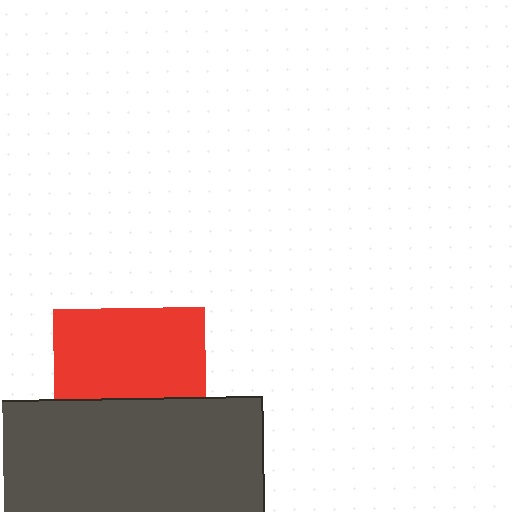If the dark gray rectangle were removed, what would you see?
You would see the complete red square.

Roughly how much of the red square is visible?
About half of it is visible (roughly 58%).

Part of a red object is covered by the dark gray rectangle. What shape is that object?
It is a square.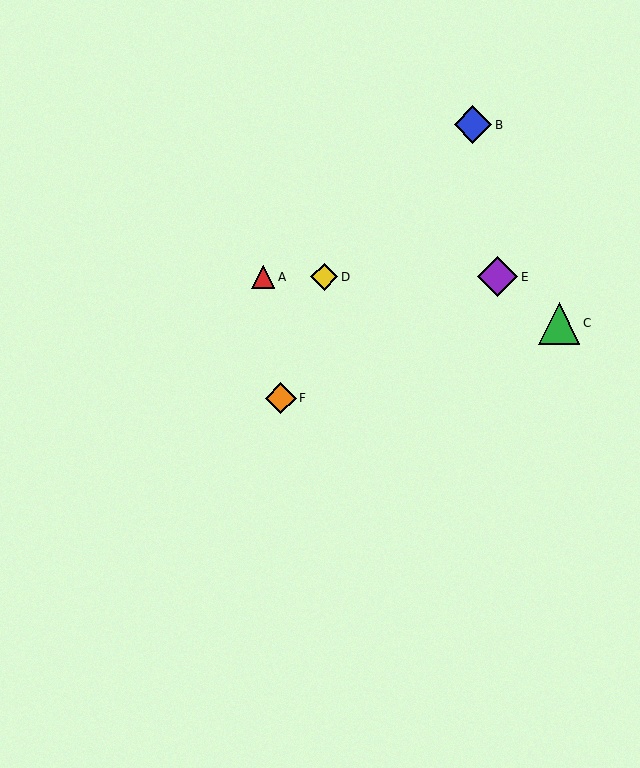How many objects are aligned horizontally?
3 objects (A, D, E) are aligned horizontally.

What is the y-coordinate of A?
Object A is at y≈277.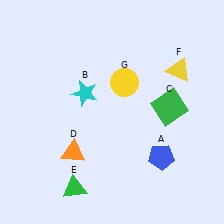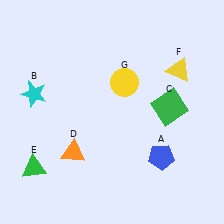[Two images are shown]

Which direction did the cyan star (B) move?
The cyan star (B) moved left.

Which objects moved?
The objects that moved are: the cyan star (B), the green triangle (E).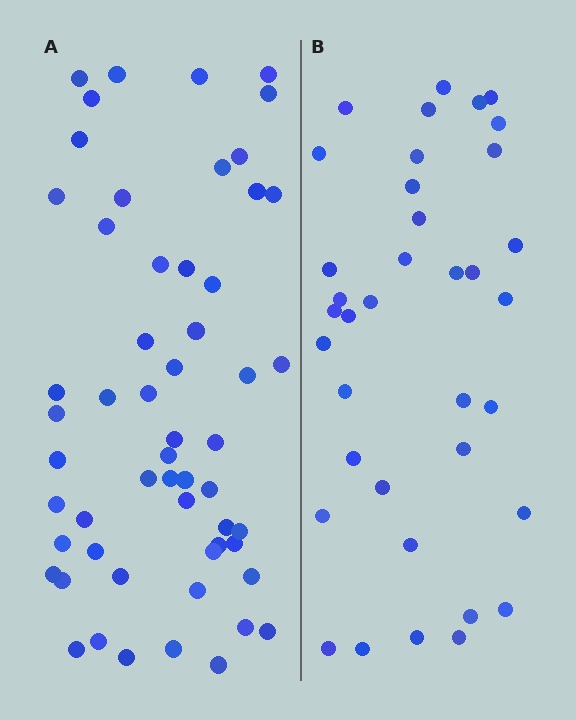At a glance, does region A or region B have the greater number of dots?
Region A (the left region) has more dots.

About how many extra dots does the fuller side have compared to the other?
Region A has approximately 20 more dots than region B.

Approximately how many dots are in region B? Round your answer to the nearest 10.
About 40 dots. (The exact count is 37, which rounds to 40.)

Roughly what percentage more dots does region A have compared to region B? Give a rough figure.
About 50% more.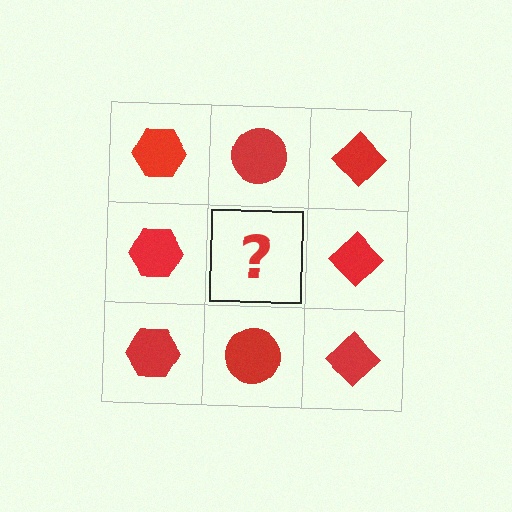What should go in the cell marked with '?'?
The missing cell should contain a red circle.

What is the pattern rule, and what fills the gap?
The rule is that each column has a consistent shape. The gap should be filled with a red circle.